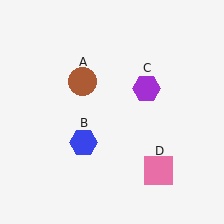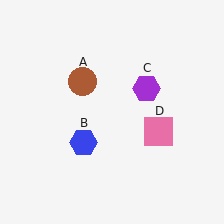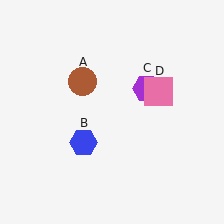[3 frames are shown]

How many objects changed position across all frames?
1 object changed position: pink square (object D).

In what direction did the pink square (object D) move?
The pink square (object D) moved up.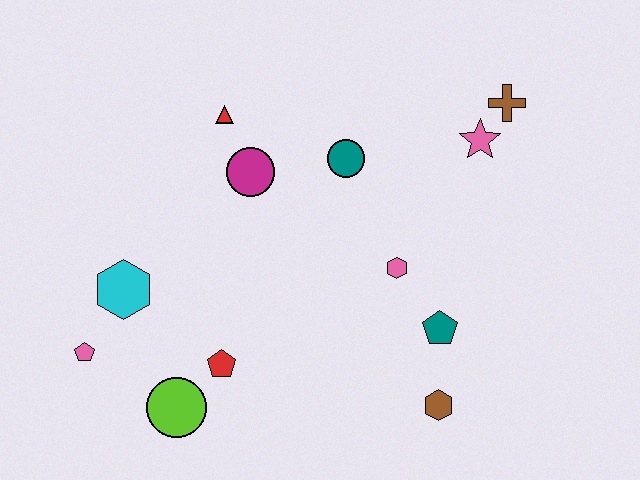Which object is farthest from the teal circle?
The pink pentagon is farthest from the teal circle.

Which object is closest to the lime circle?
The red pentagon is closest to the lime circle.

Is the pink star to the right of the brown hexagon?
Yes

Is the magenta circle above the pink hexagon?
Yes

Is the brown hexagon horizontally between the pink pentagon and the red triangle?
No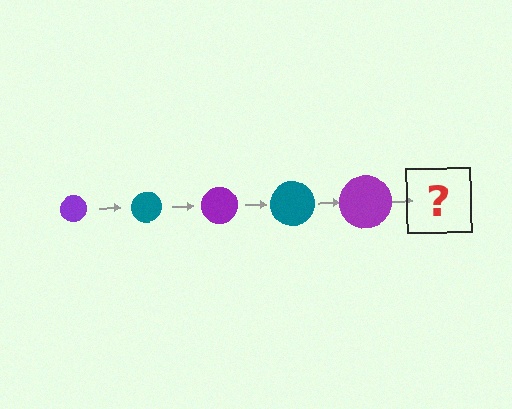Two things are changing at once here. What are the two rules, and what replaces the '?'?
The two rules are that the circle grows larger each step and the color cycles through purple and teal. The '?' should be a teal circle, larger than the previous one.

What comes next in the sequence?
The next element should be a teal circle, larger than the previous one.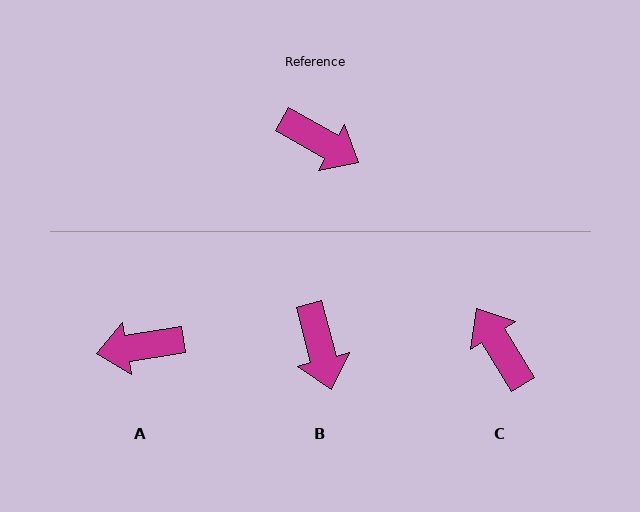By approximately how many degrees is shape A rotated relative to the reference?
Approximately 141 degrees clockwise.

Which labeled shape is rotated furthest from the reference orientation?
C, about 152 degrees away.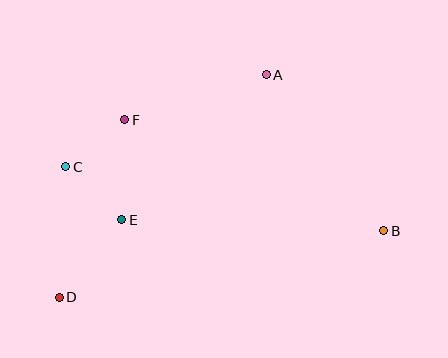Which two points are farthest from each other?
Points B and D are farthest from each other.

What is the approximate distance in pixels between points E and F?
The distance between E and F is approximately 100 pixels.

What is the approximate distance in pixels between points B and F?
The distance between B and F is approximately 282 pixels.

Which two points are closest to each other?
Points C and F are closest to each other.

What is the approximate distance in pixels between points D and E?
The distance between D and E is approximately 100 pixels.